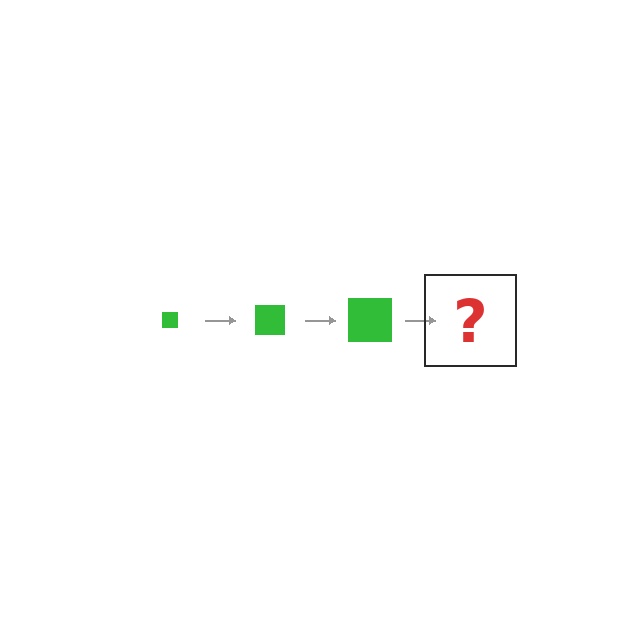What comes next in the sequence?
The next element should be a green square, larger than the previous one.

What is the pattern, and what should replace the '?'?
The pattern is that the square gets progressively larger each step. The '?' should be a green square, larger than the previous one.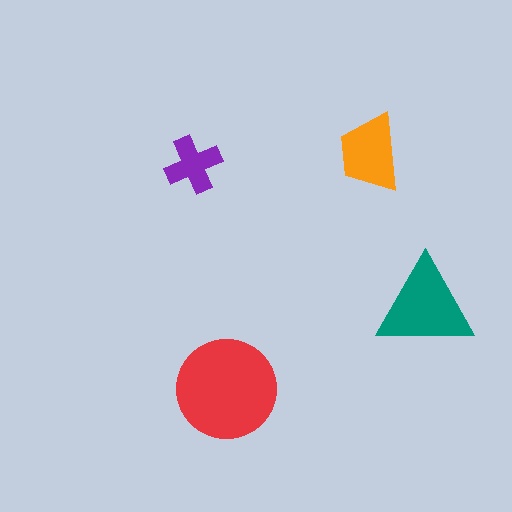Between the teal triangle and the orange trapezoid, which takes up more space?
The teal triangle.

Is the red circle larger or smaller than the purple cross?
Larger.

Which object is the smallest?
The purple cross.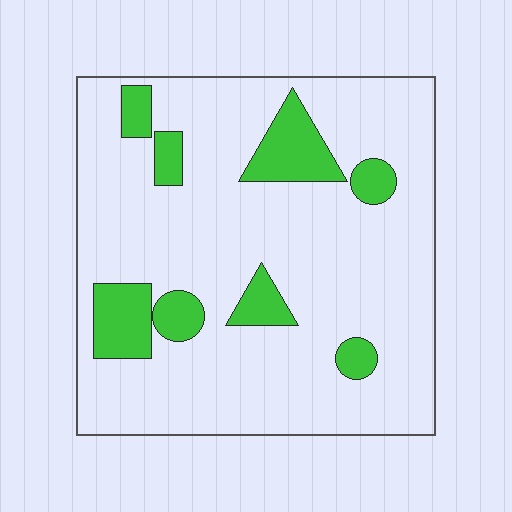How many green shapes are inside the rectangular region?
8.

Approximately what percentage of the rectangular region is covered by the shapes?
Approximately 15%.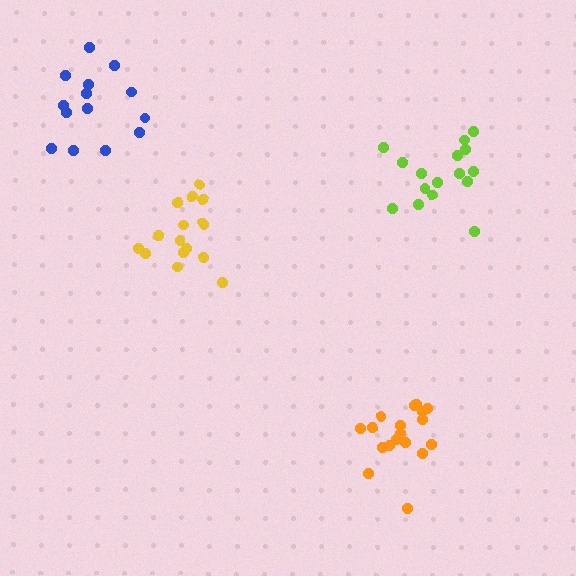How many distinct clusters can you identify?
There are 4 distinct clusters.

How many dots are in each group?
Group 1: 16 dots, Group 2: 18 dots, Group 3: 16 dots, Group 4: 15 dots (65 total).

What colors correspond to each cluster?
The clusters are colored: yellow, orange, lime, blue.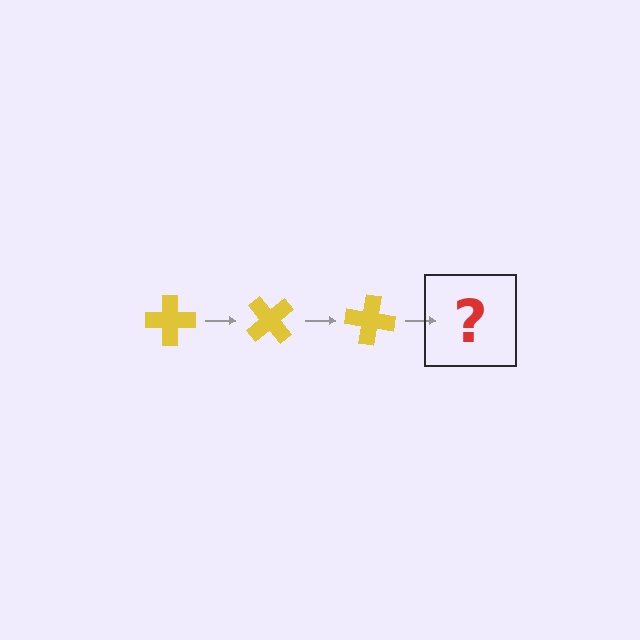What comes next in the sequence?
The next element should be a yellow cross rotated 150 degrees.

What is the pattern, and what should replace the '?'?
The pattern is that the cross rotates 50 degrees each step. The '?' should be a yellow cross rotated 150 degrees.